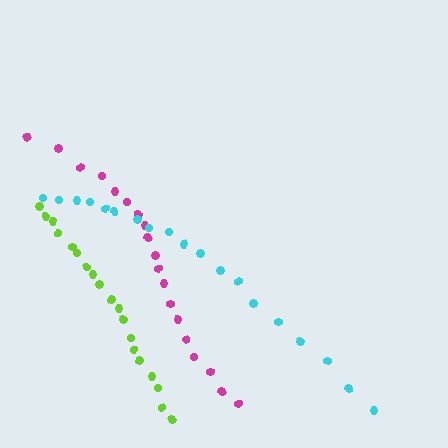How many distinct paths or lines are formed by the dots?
There are 3 distinct paths.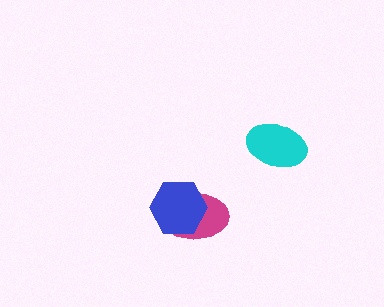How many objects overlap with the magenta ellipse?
1 object overlaps with the magenta ellipse.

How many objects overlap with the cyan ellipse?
0 objects overlap with the cyan ellipse.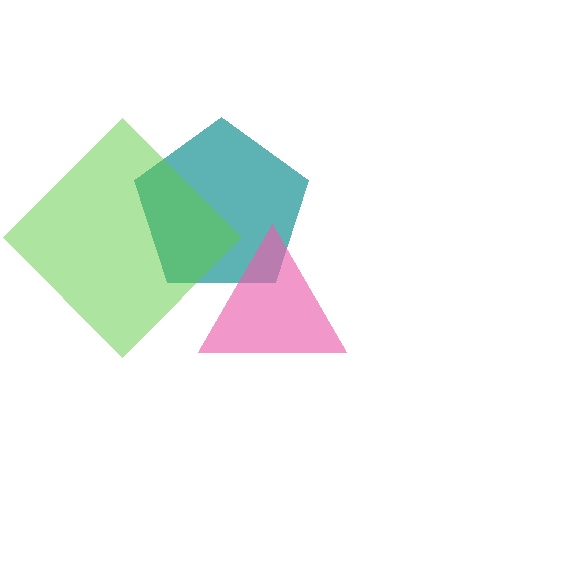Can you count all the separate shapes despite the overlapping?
Yes, there are 3 separate shapes.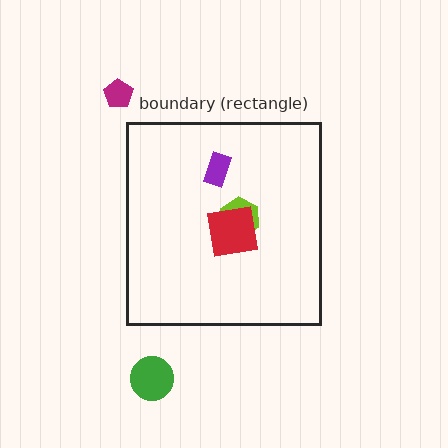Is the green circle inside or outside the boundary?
Outside.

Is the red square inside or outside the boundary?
Inside.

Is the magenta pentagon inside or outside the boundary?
Outside.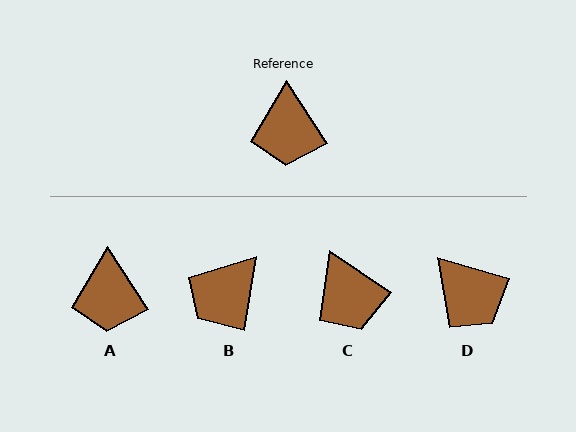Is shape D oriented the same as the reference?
No, it is off by about 40 degrees.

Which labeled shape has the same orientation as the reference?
A.